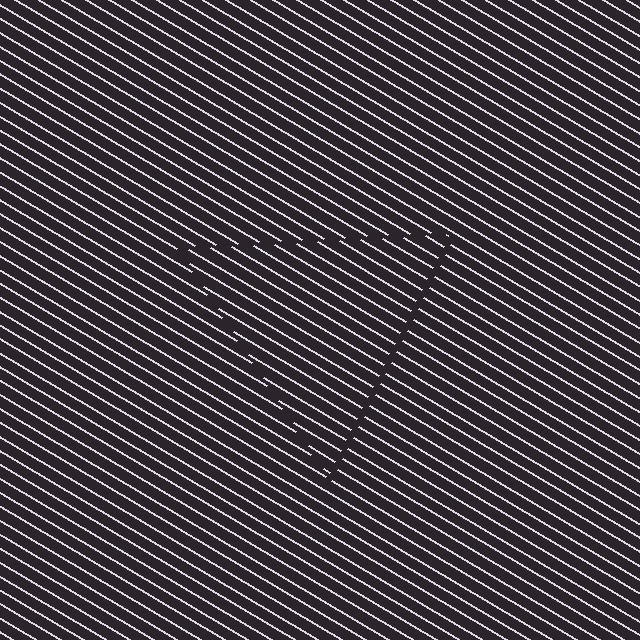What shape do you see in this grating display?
An illusory triangle. The interior of the shape contains the same grating, shifted by half a period — the contour is defined by the phase discontinuity where line-ends from the inner and outer gratings abut.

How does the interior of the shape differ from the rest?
The interior of the shape contains the same grating, shifted by half a period — the contour is defined by the phase discontinuity where line-ends from the inner and outer gratings abut.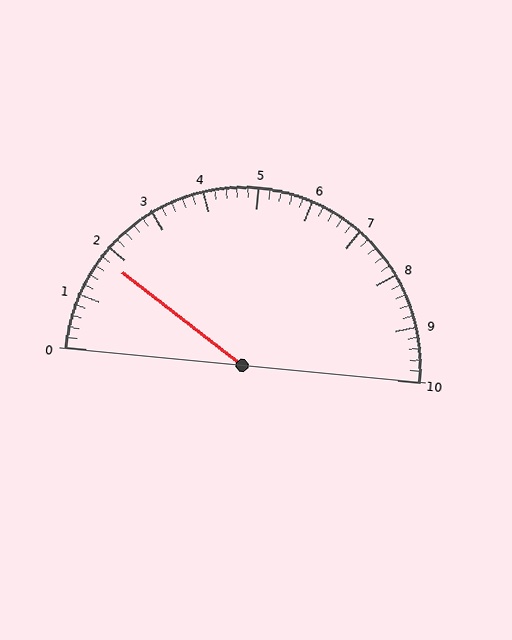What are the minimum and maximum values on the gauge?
The gauge ranges from 0 to 10.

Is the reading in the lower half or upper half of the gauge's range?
The reading is in the lower half of the range (0 to 10).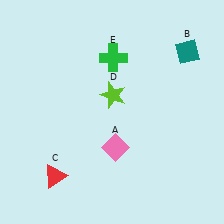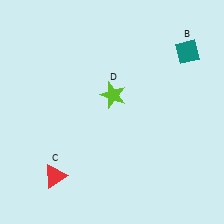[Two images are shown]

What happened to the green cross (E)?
The green cross (E) was removed in Image 2. It was in the top-right area of Image 1.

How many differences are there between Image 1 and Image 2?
There are 2 differences between the two images.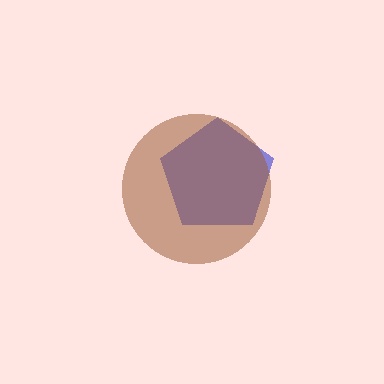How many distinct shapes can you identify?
There are 2 distinct shapes: a blue pentagon, a brown circle.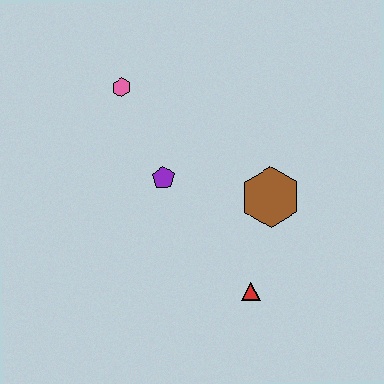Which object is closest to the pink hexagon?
The purple pentagon is closest to the pink hexagon.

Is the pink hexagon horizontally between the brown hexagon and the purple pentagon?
No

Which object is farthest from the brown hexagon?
The pink hexagon is farthest from the brown hexagon.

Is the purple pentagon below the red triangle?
No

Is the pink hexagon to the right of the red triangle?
No